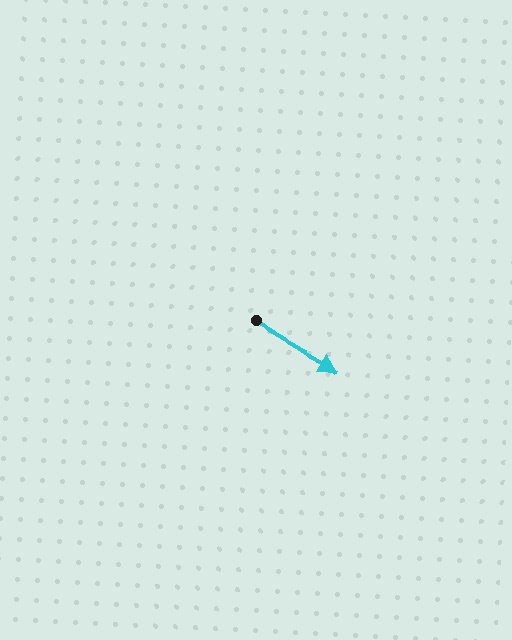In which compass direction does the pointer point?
Southeast.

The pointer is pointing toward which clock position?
Roughly 4 o'clock.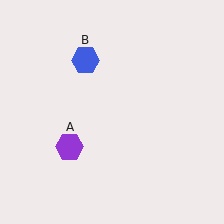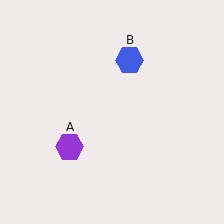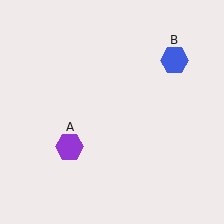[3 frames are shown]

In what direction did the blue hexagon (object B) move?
The blue hexagon (object B) moved right.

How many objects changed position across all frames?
1 object changed position: blue hexagon (object B).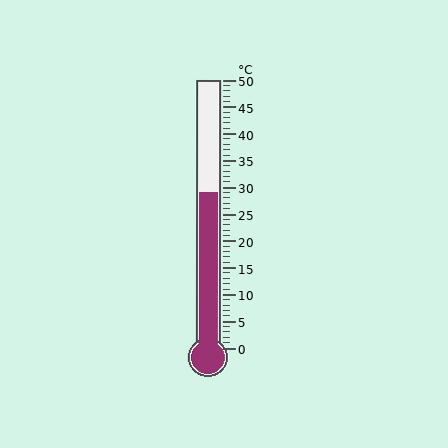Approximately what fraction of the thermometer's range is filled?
The thermometer is filled to approximately 60% of its range.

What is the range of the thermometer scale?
The thermometer scale ranges from 0°C to 50°C.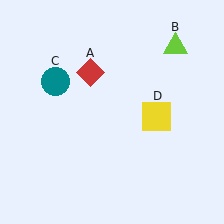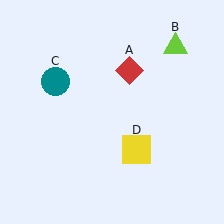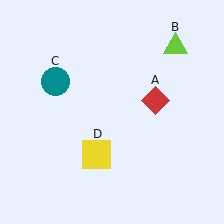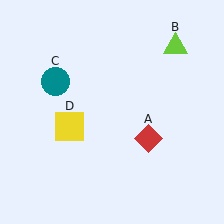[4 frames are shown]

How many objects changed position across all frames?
2 objects changed position: red diamond (object A), yellow square (object D).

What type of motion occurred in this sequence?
The red diamond (object A), yellow square (object D) rotated clockwise around the center of the scene.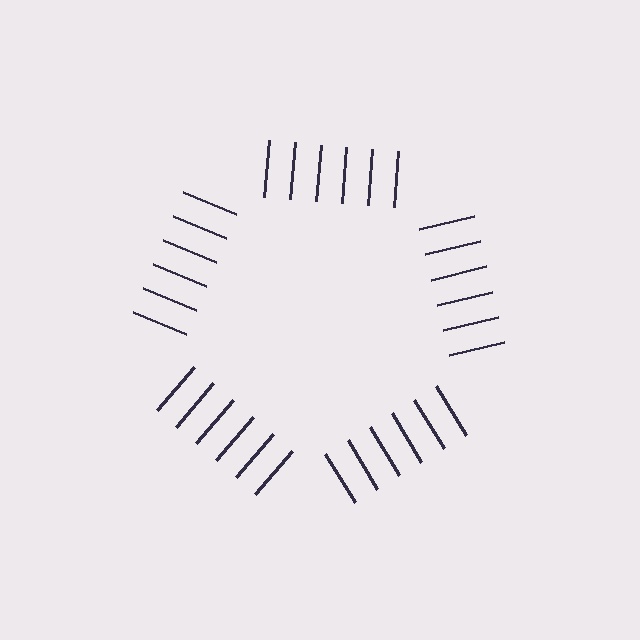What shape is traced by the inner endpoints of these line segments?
An illusory pentagon — the line segments terminate on its edges but no continuous stroke is drawn.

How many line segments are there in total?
30 — 6 along each of the 5 edges.